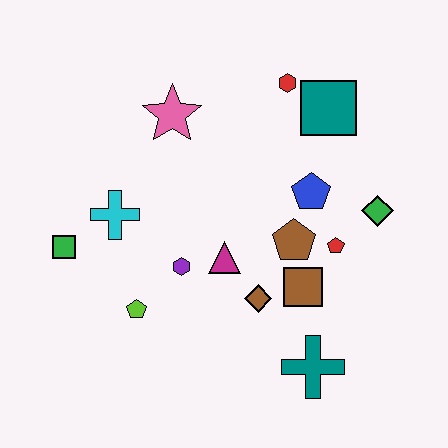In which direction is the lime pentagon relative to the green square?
The lime pentagon is to the right of the green square.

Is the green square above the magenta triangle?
Yes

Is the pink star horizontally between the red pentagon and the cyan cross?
Yes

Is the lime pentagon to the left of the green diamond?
Yes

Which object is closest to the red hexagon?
The teal square is closest to the red hexagon.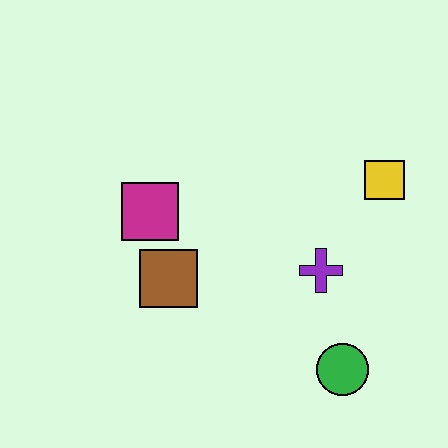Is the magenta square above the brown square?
Yes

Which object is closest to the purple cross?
The green circle is closest to the purple cross.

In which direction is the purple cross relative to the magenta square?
The purple cross is to the right of the magenta square.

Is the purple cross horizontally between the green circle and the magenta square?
Yes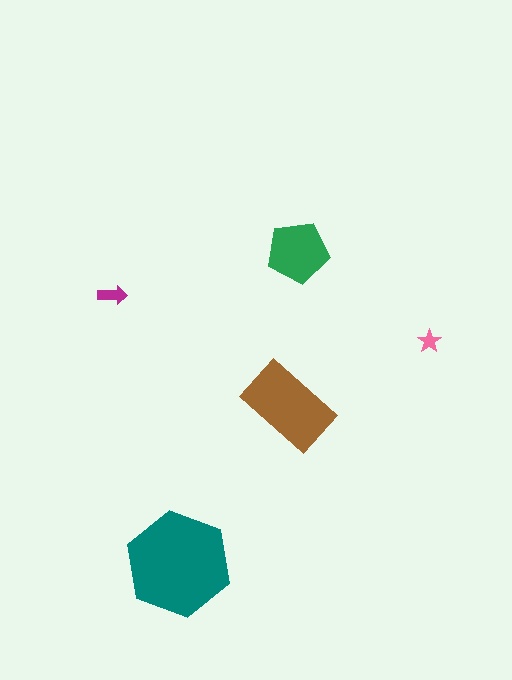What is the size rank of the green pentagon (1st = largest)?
3rd.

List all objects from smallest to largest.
The pink star, the magenta arrow, the green pentagon, the brown rectangle, the teal hexagon.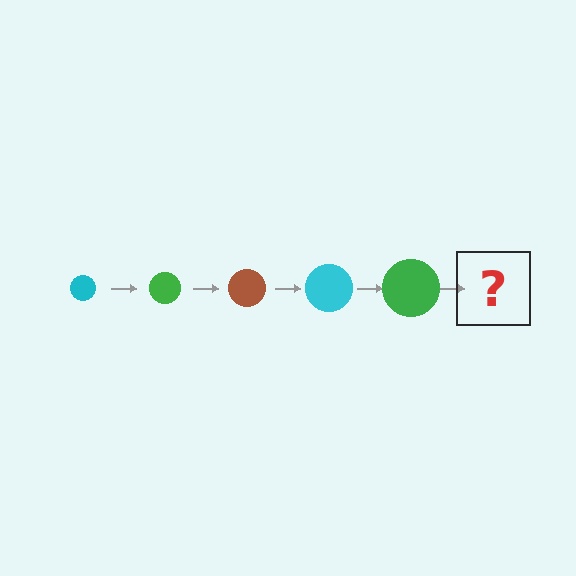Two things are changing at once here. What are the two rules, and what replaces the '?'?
The two rules are that the circle grows larger each step and the color cycles through cyan, green, and brown. The '?' should be a brown circle, larger than the previous one.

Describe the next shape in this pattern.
It should be a brown circle, larger than the previous one.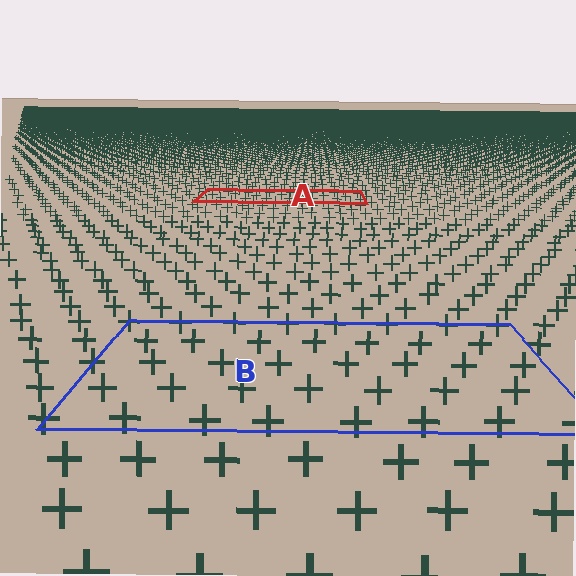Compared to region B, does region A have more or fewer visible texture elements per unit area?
Region A has more texture elements per unit area — they are packed more densely because it is farther away.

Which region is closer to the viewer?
Region B is closer. The texture elements there are larger and more spread out.